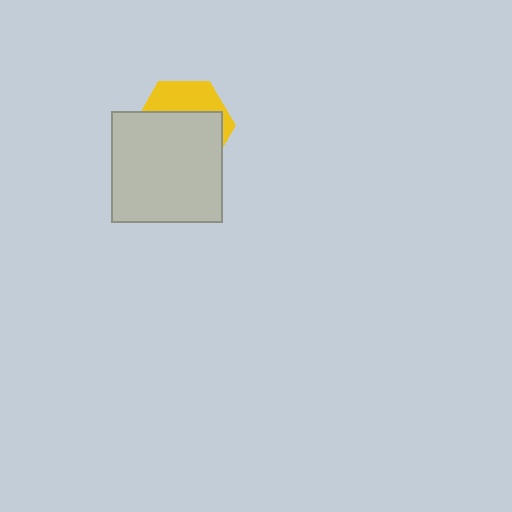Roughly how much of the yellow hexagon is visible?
A small part of it is visible (roughly 34%).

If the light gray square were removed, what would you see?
You would see the complete yellow hexagon.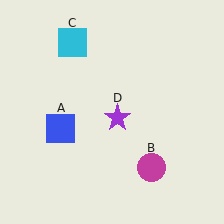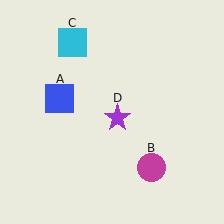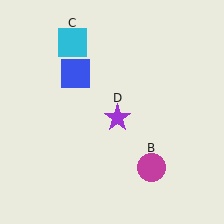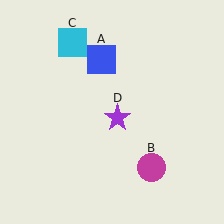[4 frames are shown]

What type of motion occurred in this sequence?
The blue square (object A) rotated clockwise around the center of the scene.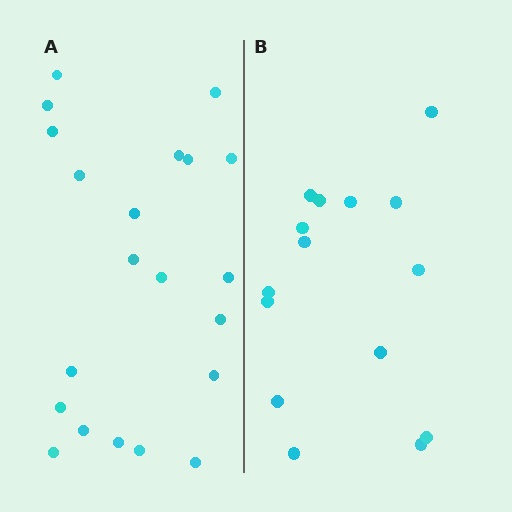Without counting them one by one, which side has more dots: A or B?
Region A (the left region) has more dots.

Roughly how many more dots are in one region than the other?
Region A has about 6 more dots than region B.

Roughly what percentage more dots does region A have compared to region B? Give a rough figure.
About 40% more.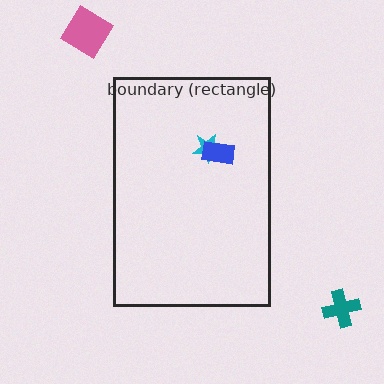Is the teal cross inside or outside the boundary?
Outside.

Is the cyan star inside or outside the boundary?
Inside.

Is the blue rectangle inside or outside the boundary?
Inside.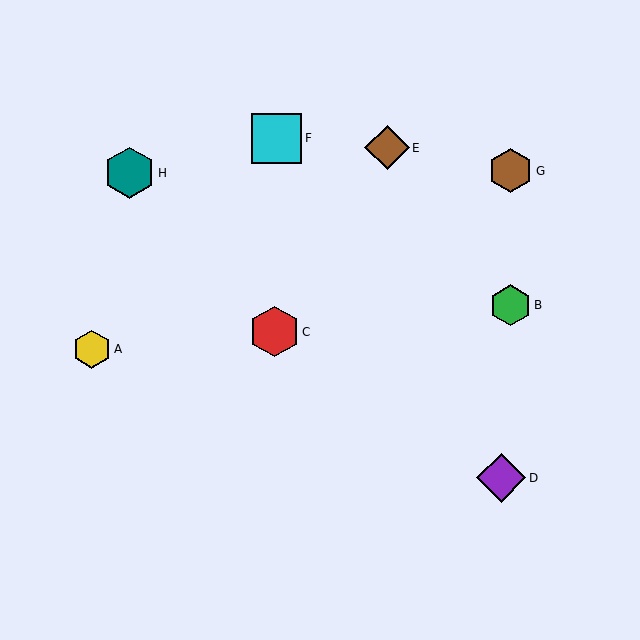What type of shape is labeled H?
Shape H is a teal hexagon.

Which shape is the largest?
The teal hexagon (labeled H) is the largest.